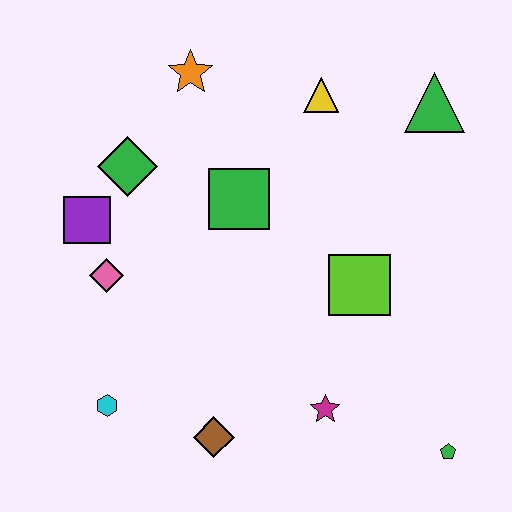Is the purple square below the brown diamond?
No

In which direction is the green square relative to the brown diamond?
The green square is above the brown diamond.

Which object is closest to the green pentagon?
The magenta star is closest to the green pentagon.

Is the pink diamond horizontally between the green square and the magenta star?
No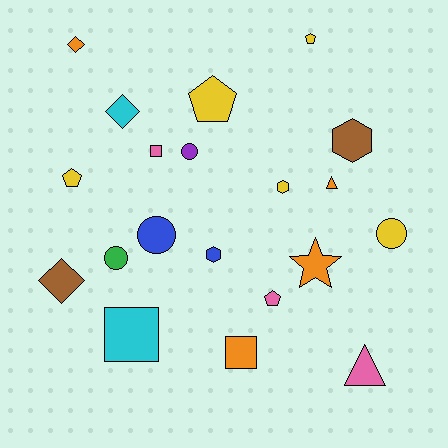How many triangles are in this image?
There are 2 triangles.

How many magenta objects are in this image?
There are no magenta objects.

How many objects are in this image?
There are 20 objects.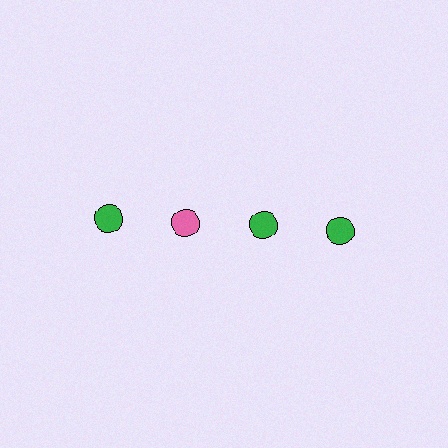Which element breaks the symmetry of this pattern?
The pink circle in the top row, second from left column breaks the symmetry. All other shapes are green circles.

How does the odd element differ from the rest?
It has a different color: pink instead of green.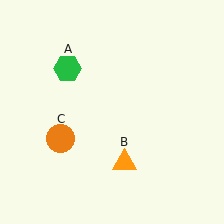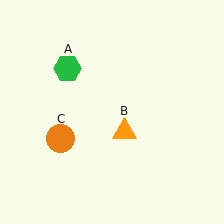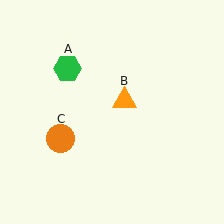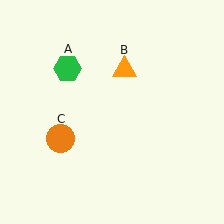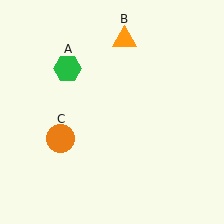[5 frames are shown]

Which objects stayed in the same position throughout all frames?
Green hexagon (object A) and orange circle (object C) remained stationary.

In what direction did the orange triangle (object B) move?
The orange triangle (object B) moved up.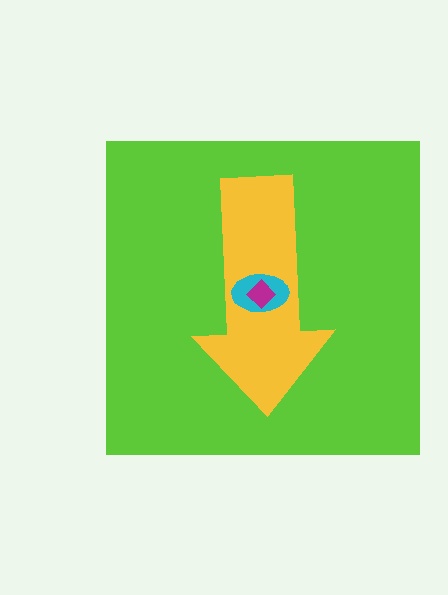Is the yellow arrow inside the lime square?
Yes.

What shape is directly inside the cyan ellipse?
The magenta diamond.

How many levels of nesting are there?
4.